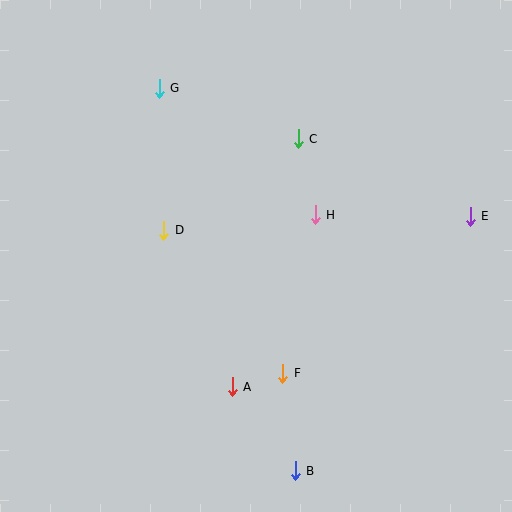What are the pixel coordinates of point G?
Point G is at (159, 88).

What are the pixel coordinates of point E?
Point E is at (470, 216).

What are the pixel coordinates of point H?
Point H is at (315, 215).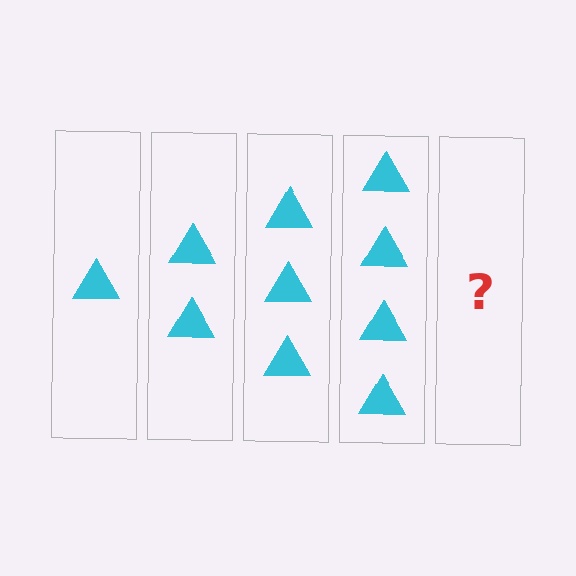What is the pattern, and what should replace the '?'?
The pattern is that each step adds one more triangle. The '?' should be 5 triangles.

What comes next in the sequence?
The next element should be 5 triangles.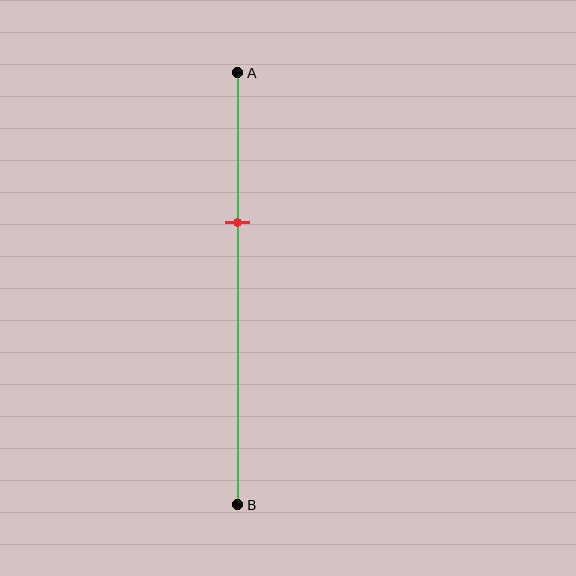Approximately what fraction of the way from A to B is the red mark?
The red mark is approximately 35% of the way from A to B.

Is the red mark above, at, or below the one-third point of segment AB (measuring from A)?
The red mark is approximately at the one-third point of segment AB.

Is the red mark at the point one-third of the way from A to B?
Yes, the mark is approximately at the one-third point.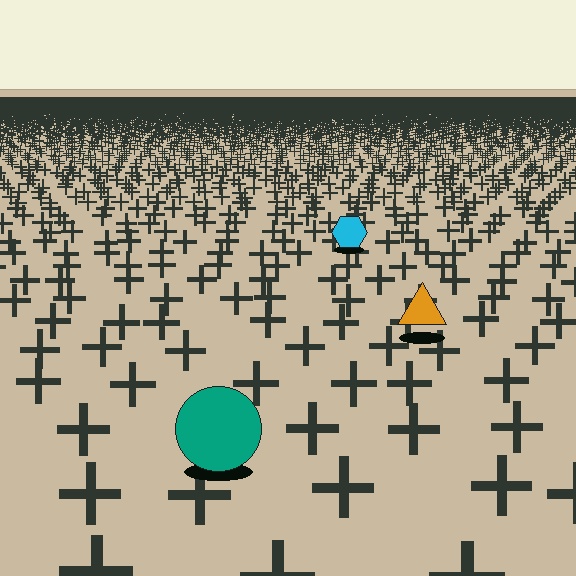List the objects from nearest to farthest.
From nearest to farthest: the teal circle, the orange triangle, the cyan hexagon.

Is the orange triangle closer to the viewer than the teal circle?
No. The teal circle is closer — you can tell from the texture gradient: the ground texture is coarser near it.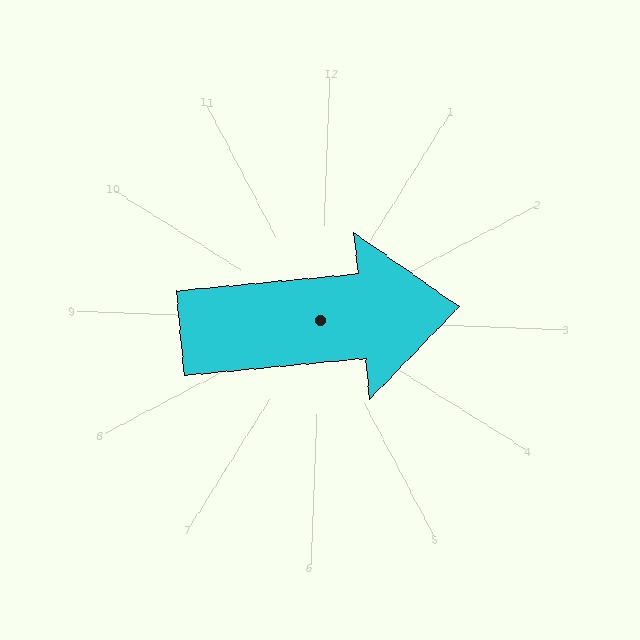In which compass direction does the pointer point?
East.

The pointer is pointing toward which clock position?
Roughly 3 o'clock.